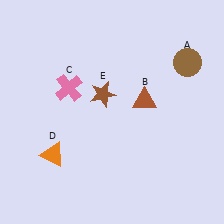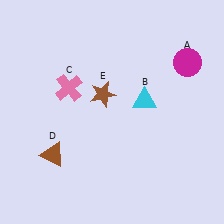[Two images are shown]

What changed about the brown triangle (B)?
In Image 1, B is brown. In Image 2, it changed to cyan.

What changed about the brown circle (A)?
In Image 1, A is brown. In Image 2, it changed to magenta.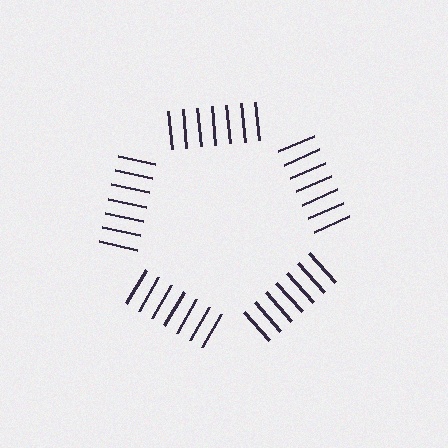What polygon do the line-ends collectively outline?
An illusory pentagon — the line segments terminate on its edges but no continuous stroke is drawn.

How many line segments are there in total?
35 — 7 along each of the 5 edges.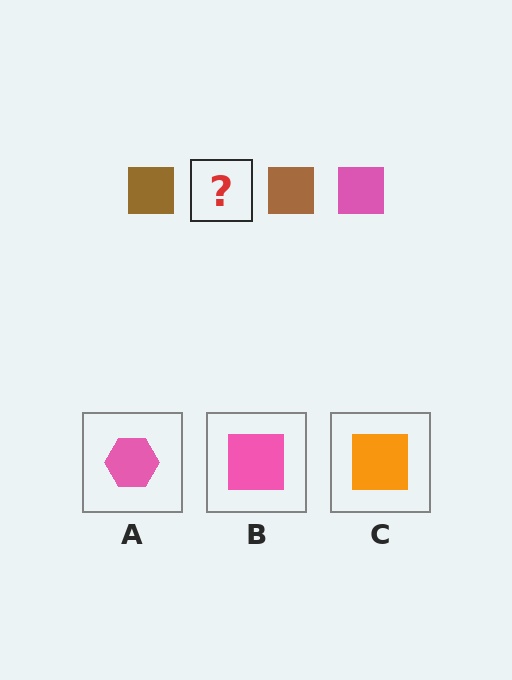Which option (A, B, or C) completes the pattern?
B.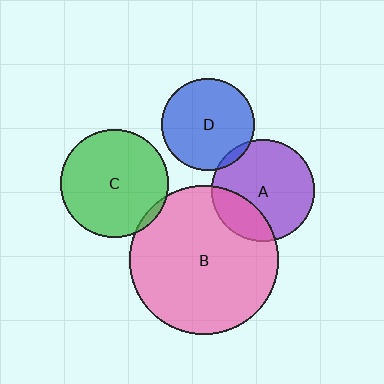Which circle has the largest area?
Circle B (pink).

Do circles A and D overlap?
Yes.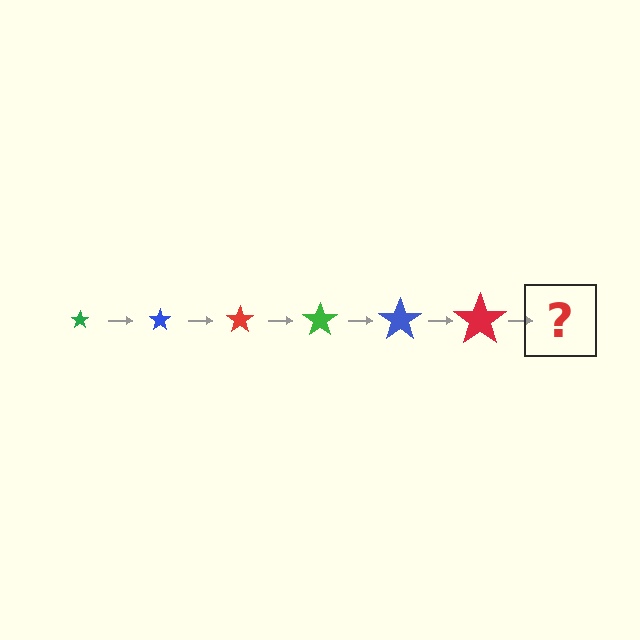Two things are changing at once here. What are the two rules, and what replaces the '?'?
The two rules are that the star grows larger each step and the color cycles through green, blue, and red. The '?' should be a green star, larger than the previous one.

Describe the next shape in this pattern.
It should be a green star, larger than the previous one.